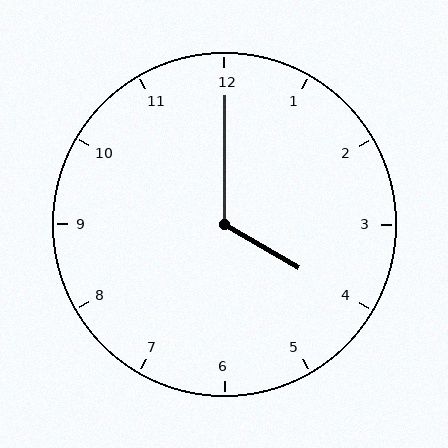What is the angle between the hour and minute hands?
Approximately 120 degrees.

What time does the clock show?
4:00.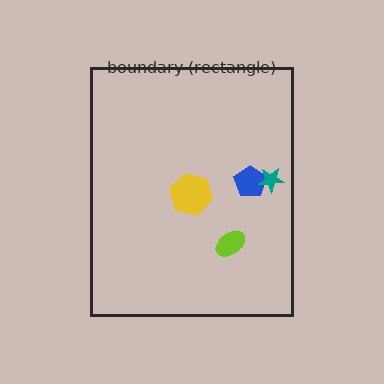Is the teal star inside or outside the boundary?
Inside.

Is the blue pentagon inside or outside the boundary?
Inside.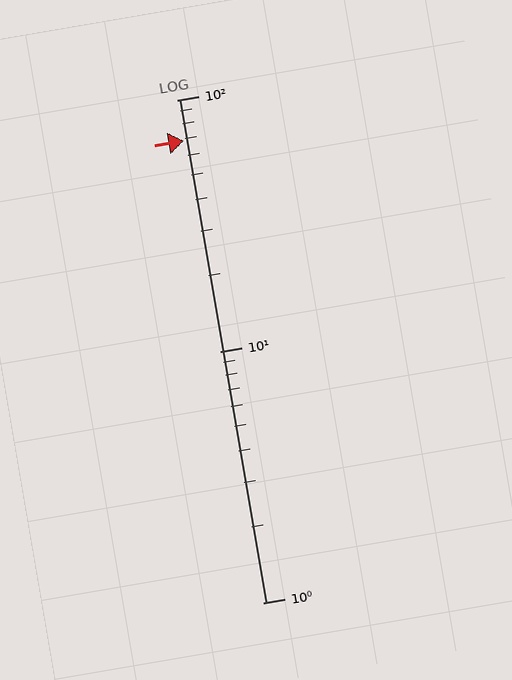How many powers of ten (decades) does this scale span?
The scale spans 2 decades, from 1 to 100.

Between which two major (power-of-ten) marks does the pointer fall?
The pointer is between 10 and 100.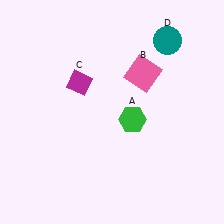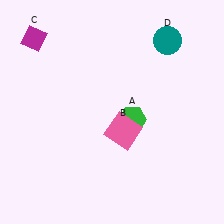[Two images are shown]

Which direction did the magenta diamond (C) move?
The magenta diamond (C) moved left.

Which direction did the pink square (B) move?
The pink square (B) moved down.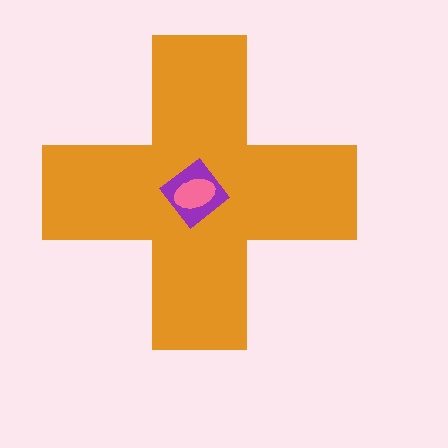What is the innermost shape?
The pink ellipse.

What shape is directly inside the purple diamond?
The pink ellipse.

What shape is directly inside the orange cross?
The purple diamond.